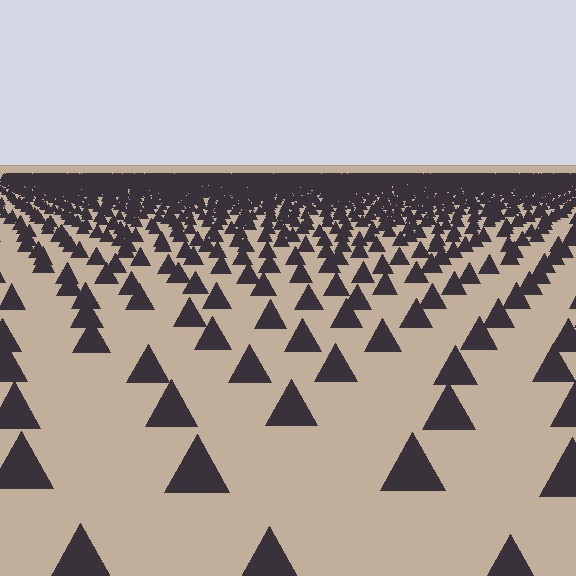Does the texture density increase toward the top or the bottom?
Density increases toward the top.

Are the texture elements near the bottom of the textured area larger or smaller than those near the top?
Larger. Near the bottom, elements are closer to the viewer and appear at a bigger on-screen size.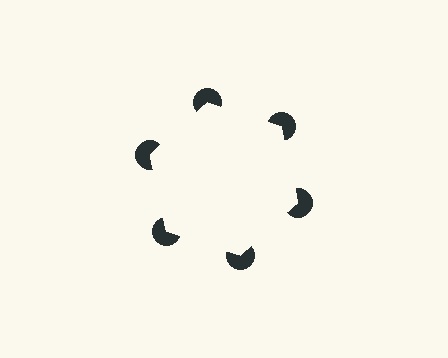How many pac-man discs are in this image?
There are 6 — one at each vertex of the illusory hexagon.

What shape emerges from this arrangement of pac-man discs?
An illusory hexagon — its edges are inferred from the aligned wedge cuts in the pac-man discs, not physically drawn.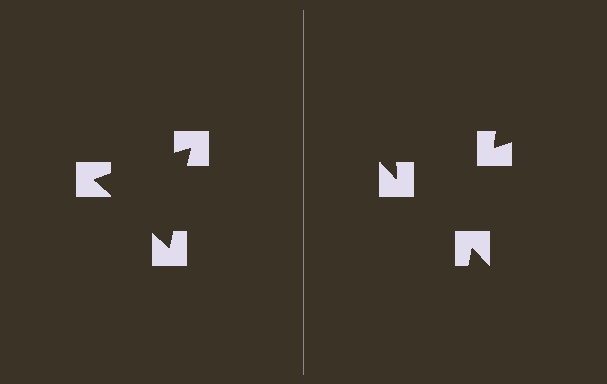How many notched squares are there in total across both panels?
6 — 3 on each side.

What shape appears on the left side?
An illusory triangle.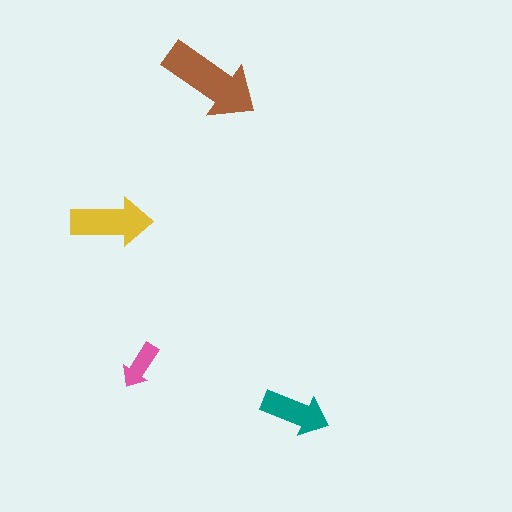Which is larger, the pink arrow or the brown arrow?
The brown one.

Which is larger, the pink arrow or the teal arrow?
The teal one.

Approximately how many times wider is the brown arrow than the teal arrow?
About 1.5 times wider.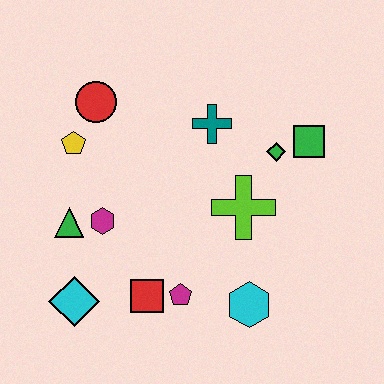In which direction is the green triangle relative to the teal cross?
The green triangle is to the left of the teal cross.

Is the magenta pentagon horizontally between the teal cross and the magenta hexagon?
Yes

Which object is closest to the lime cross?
The green diamond is closest to the lime cross.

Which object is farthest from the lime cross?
The cyan diamond is farthest from the lime cross.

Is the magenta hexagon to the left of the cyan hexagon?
Yes